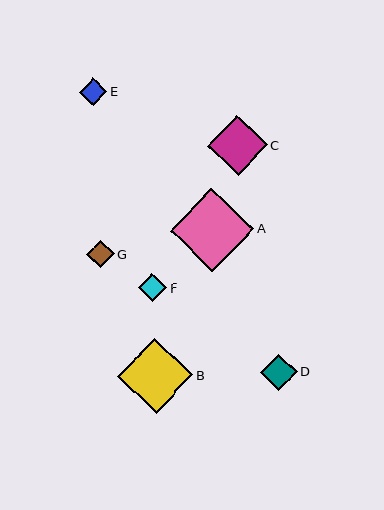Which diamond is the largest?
Diamond A is the largest with a size of approximately 83 pixels.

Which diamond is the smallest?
Diamond E is the smallest with a size of approximately 27 pixels.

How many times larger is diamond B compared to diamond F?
Diamond B is approximately 2.7 times the size of diamond F.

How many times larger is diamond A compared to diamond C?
Diamond A is approximately 1.4 times the size of diamond C.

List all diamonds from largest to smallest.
From largest to smallest: A, B, C, D, F, G, E.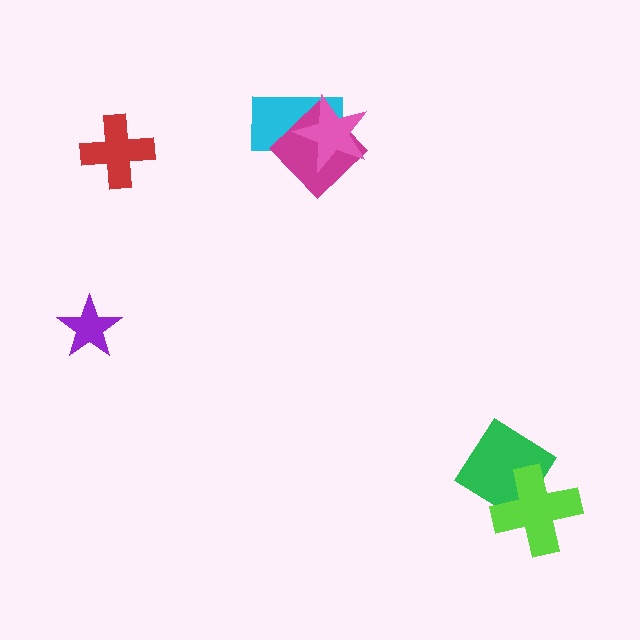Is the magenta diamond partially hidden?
Yes, it is partially covered by another shape.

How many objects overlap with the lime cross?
1 object overlaps with the lime cross.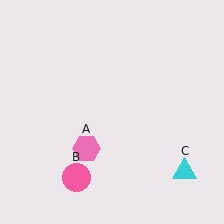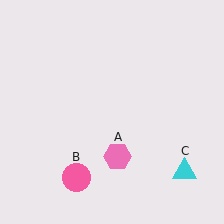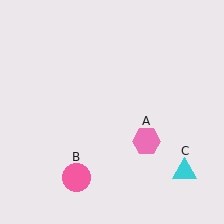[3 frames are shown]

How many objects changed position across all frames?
1 object changed position: pink hexagon (object A).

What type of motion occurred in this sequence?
The pink hexagon (object A) rotated counterclockwise around the center of the scene.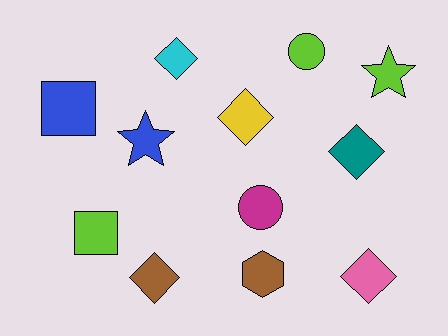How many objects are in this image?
There are 12 objects.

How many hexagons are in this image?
There is 1 hexagon.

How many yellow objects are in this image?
There is 1 yellow object.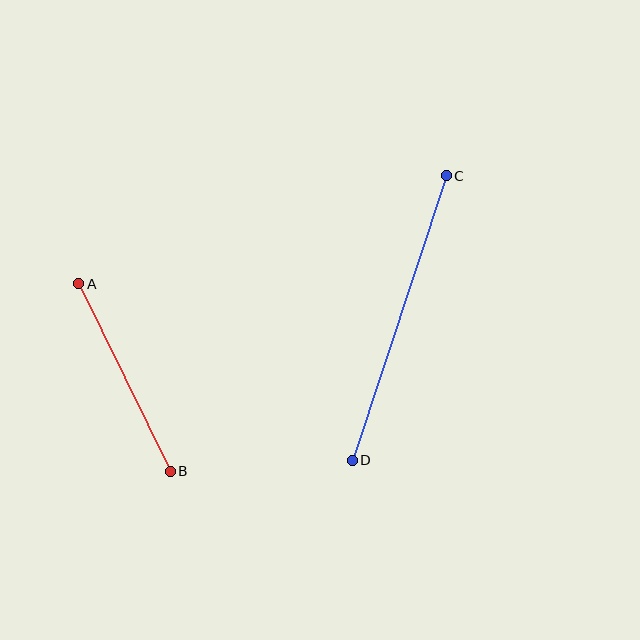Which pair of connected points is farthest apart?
Points C and D are farthest apart.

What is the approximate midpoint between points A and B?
The midpoint is at approximately (125, 377) pixels.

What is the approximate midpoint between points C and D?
The midpoint is at approximately (399, 318) pixels.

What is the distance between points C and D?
The distance is approximately 299 pixels.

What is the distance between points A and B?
The distance is approximately 209 pixels.